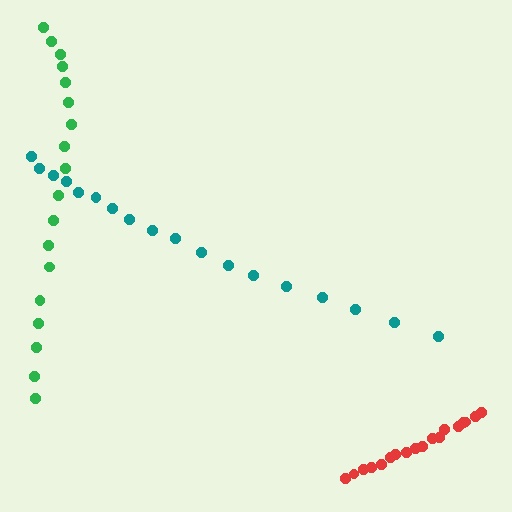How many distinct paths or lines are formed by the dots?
There are 3 distinct paths.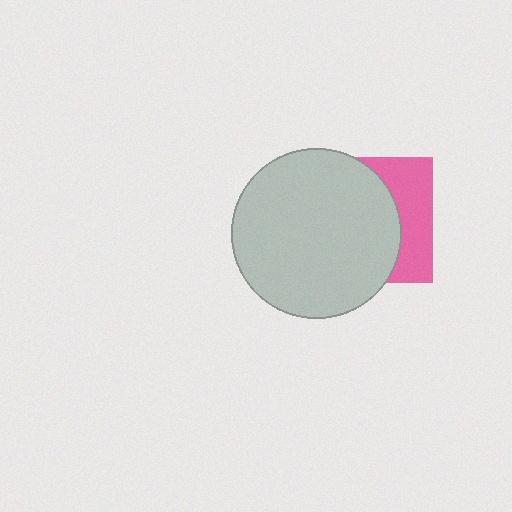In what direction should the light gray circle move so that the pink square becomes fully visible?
The light gray circle should move left. That is the shortest direction to clear the overlap and leave the pink square fully visible.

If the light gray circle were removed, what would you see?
You would see the complete pink square.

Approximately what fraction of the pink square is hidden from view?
Roughly 67% of the pink square is hidden behind the light gray circle.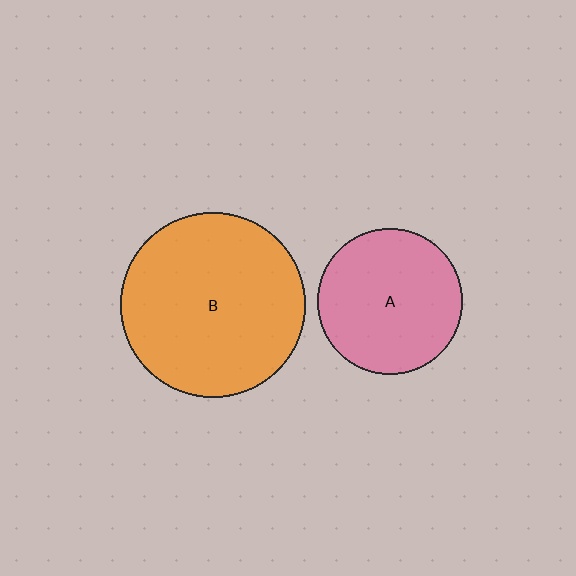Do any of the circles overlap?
No, none of the circles overlap.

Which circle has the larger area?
Circle B (orange).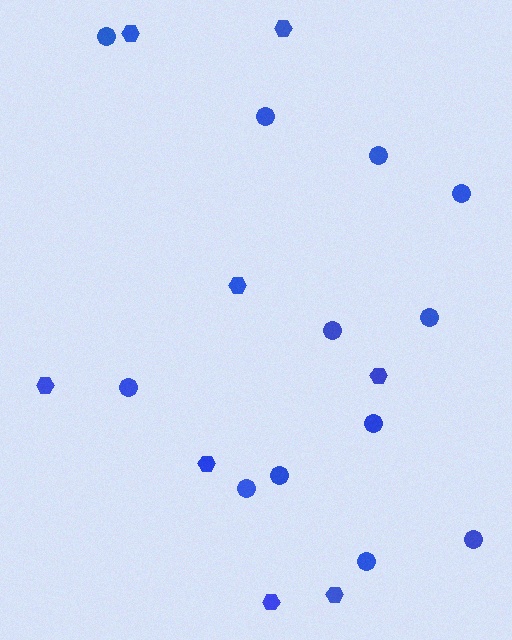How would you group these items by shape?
There are 2 groups: one group of circles (12) and one group of hexagons (8).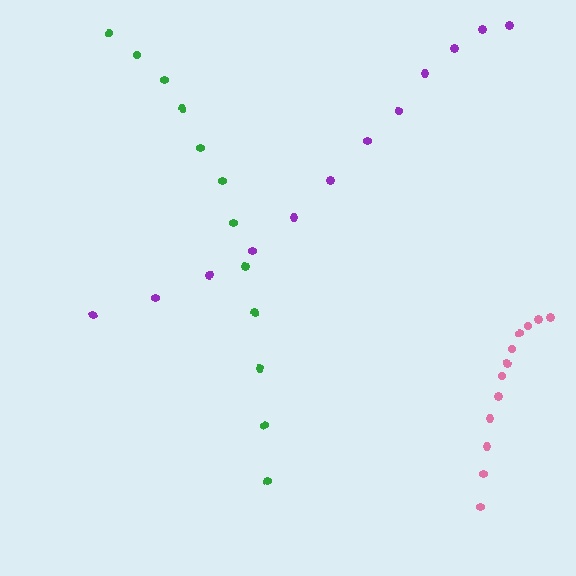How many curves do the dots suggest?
There are 3 distinct paths.